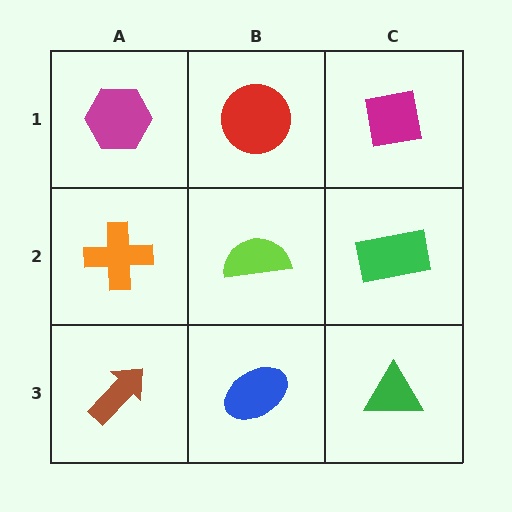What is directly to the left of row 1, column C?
A red circle.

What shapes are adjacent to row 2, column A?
A magenta hexagon (row 1, column A), a brown arrow (row 3, column A), a lime semicircle (row 2, column B).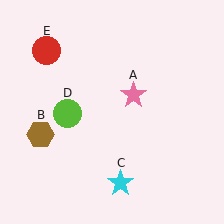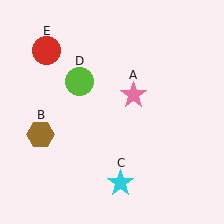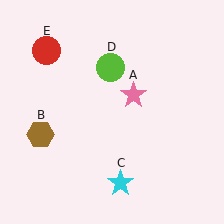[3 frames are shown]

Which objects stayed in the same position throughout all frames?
Pink star (object A) and brown hexagon (object B) and cyan star (object C) and red circle (object E) remained stationary.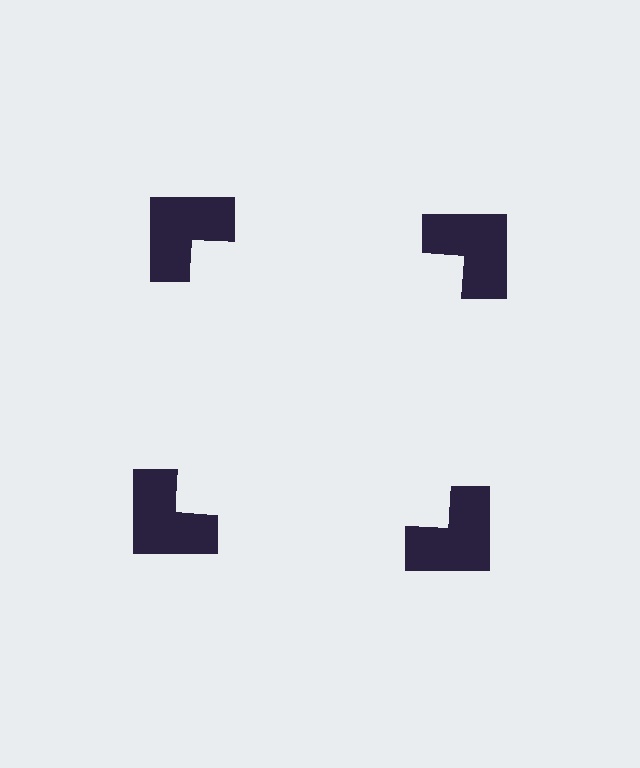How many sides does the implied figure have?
4 sides.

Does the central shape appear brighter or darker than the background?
It typically appears slightly brighter than the background, even though no actual brightness change is drawn.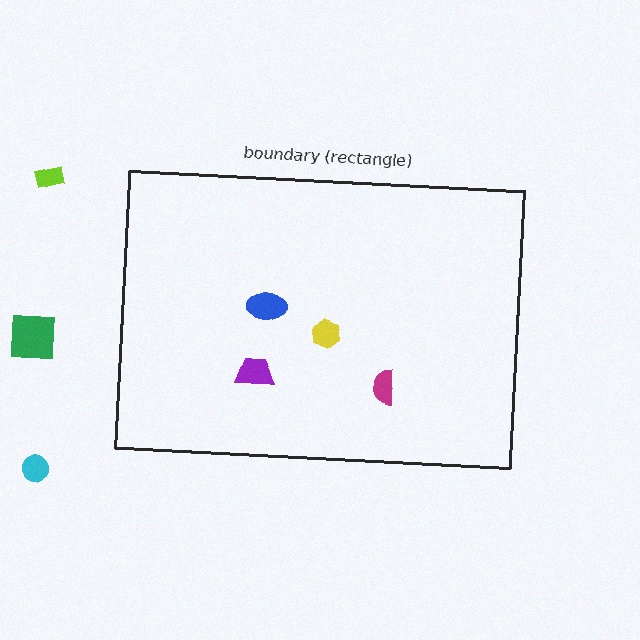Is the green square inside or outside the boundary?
Outside.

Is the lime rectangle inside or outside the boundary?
Outside.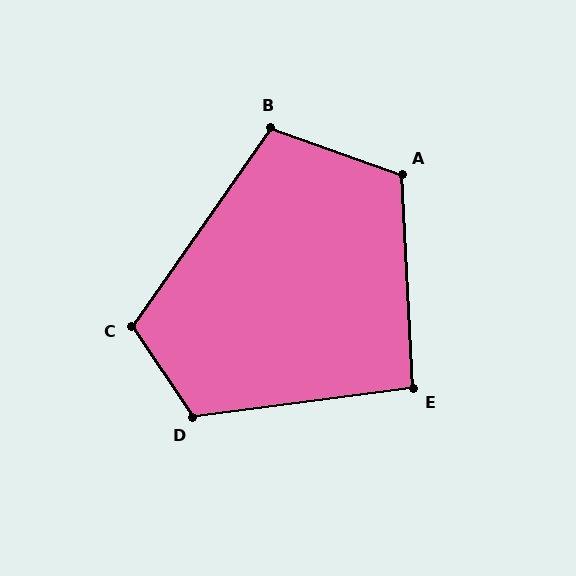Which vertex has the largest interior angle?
D, at approximately 116 degrees.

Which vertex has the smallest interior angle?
E, at approximately 94 degrees.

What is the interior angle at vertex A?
Approximately 113 degrees (obtuse).